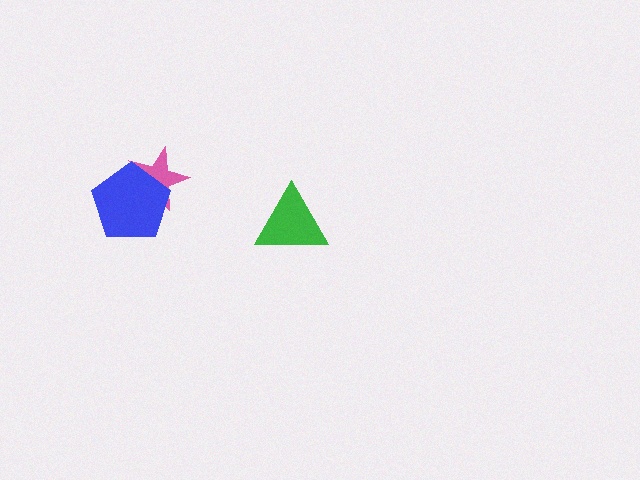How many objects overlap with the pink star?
1 object overlaps with the pink star.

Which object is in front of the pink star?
The blue pentagon is in front of the pink star.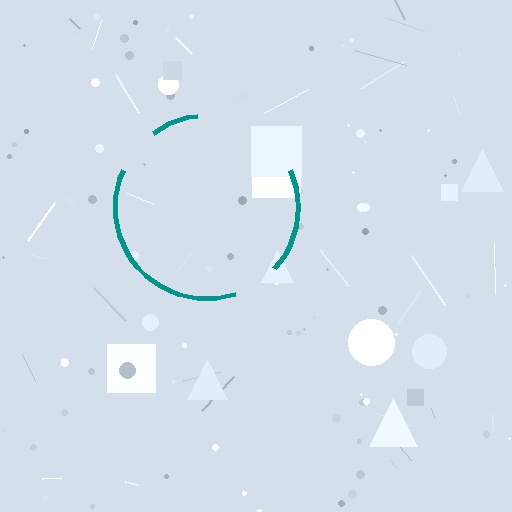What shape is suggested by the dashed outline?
The dashed outline suggests a circle.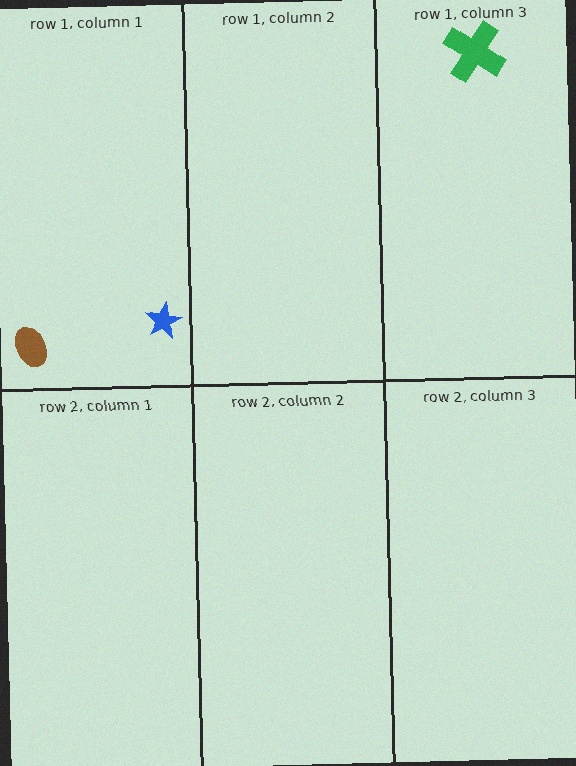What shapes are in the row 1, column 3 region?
The green cross.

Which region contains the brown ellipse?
The row 1, column 1 region.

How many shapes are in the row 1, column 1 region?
2.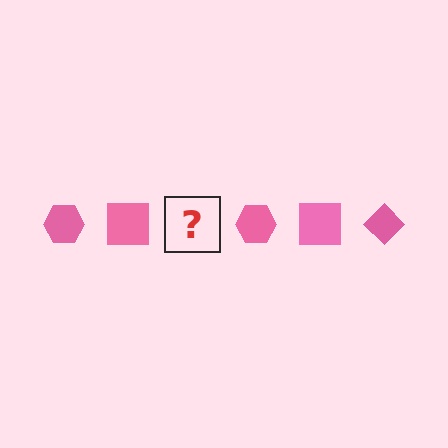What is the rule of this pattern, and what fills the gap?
The rule is that the pattern cycles through hexagon, square, diamond shapes in pink. The gap should be filled with a pink diamond.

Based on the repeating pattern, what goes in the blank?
The blank should be a pink diamond.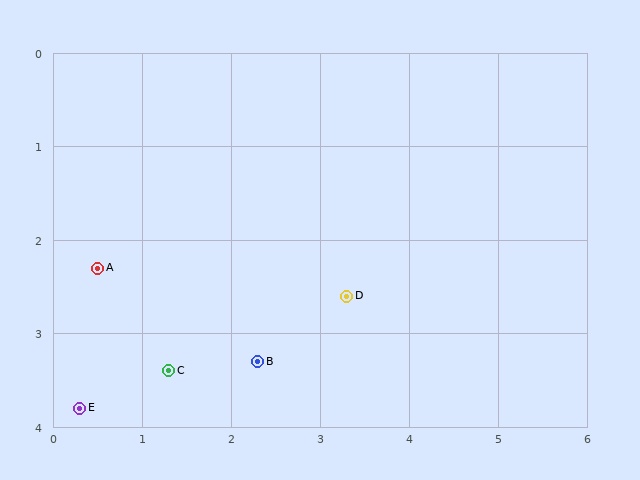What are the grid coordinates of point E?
Point E is at approximately (0.3, 3.8).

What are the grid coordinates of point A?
Point A is at approximately (0.5, 2.3).